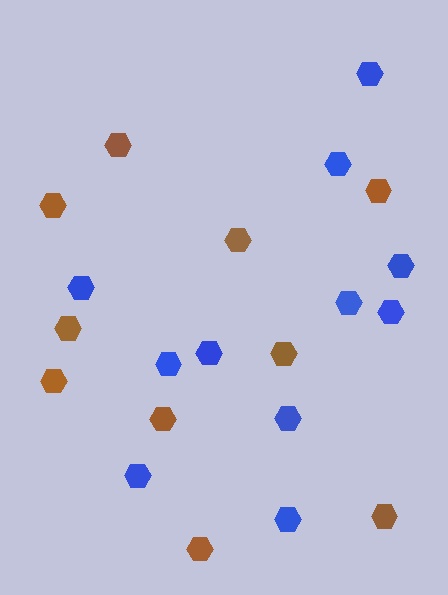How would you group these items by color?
There are 2 groups: one group of blue hexagons (11) and one group of brown hexagons (10).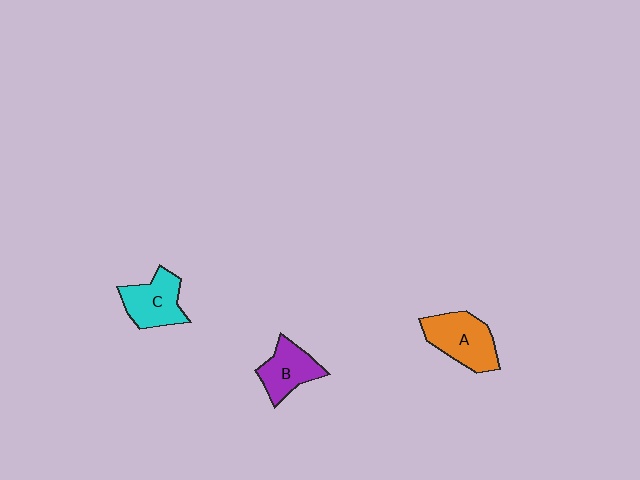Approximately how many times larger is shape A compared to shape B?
Approximately 1.3 times.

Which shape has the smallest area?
Shape B (purple).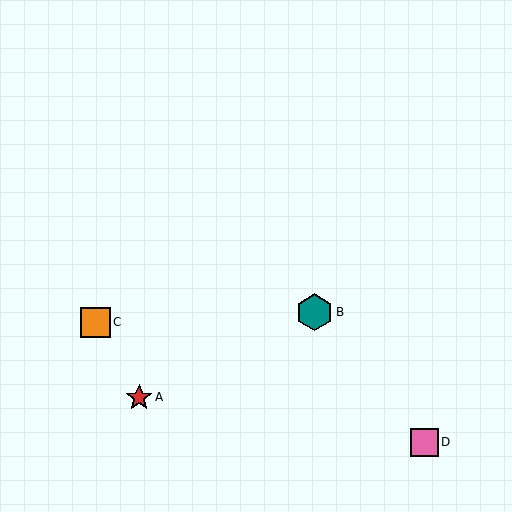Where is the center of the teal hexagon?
The center of the teal hexagon is at (315, 312).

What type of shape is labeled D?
Shape D is a pink square.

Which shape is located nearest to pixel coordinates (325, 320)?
The teal hexagon (labeled B) at (315, 312) is nearest to that location.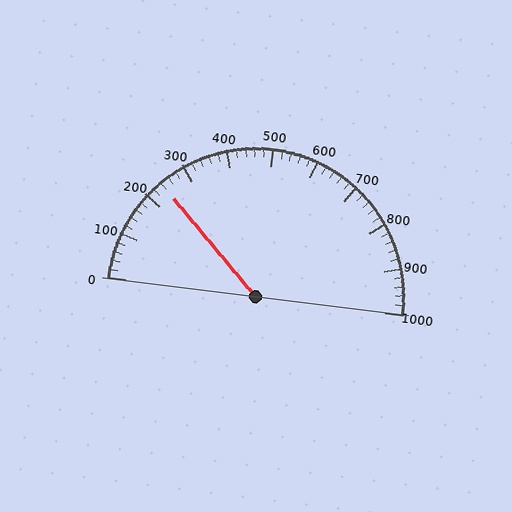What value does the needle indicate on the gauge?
The needle indicates approximately 240.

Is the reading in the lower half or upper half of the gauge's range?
The reading is in the lower half of the range (0 to 1000).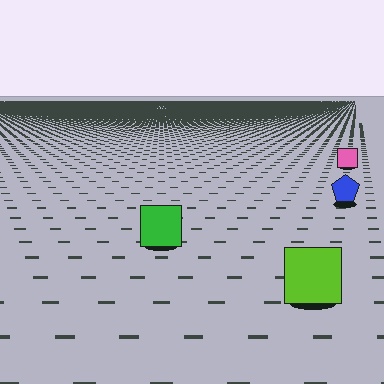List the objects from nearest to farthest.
From nearest to farthest: the lime square, the green square, the blue pentagon, the pink square.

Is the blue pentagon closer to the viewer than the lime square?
No. The lime square is closer — you can tell from the texture gradient: the ground texture is coarser near it.